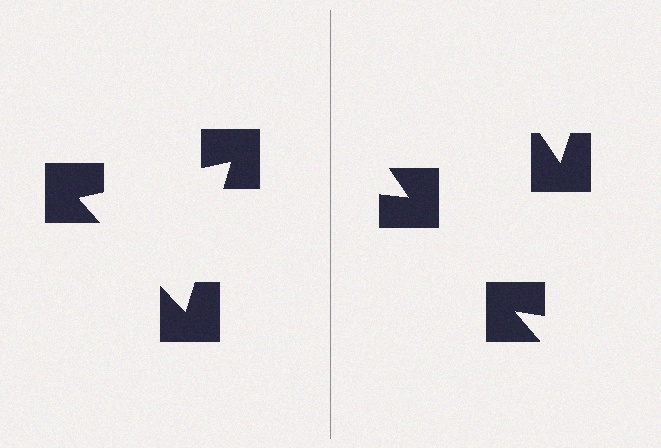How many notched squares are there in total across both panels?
6 — 3 on each side.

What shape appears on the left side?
An illusory triangle.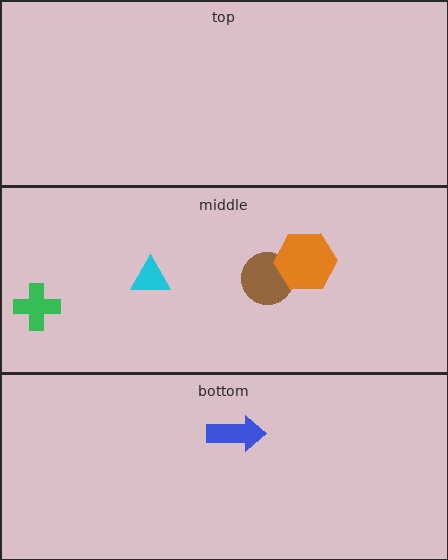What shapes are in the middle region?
The brown circle, the orange hexagon, the green cross, the cyan triangle.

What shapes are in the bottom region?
The blue arrow.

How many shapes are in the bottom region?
1.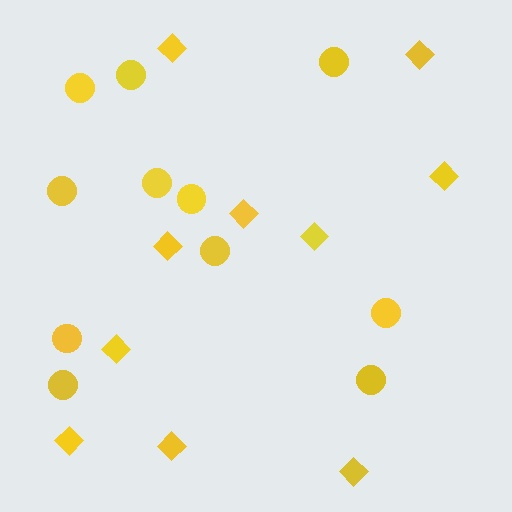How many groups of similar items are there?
There are 2 groups: one group of diamonds (10) and one group of circles (11).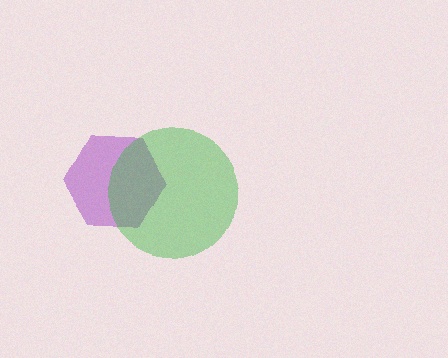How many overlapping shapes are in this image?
There are 2 overlapping shapes in the image.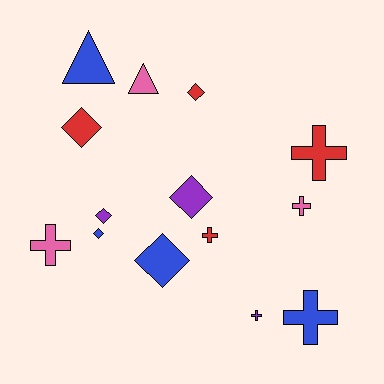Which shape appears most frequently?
Diamond, with 6 objects.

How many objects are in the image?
There are 14 objects.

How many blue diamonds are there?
There are 2 blue diamonds.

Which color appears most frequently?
Red, with 4 objects.